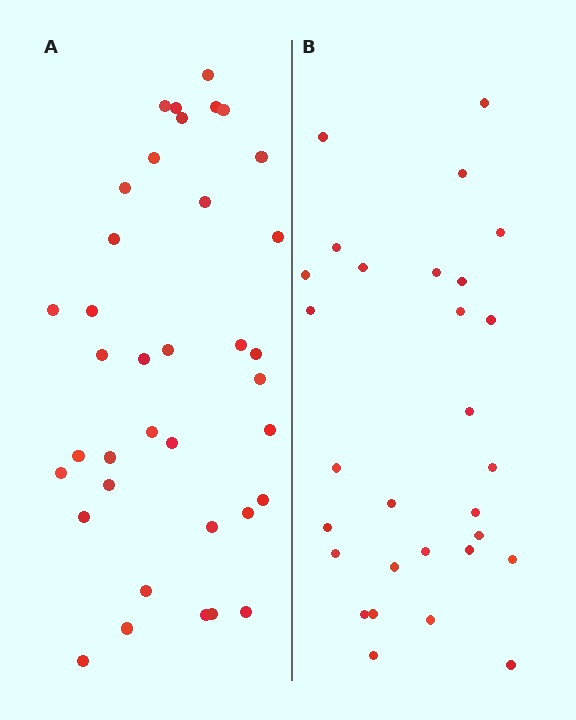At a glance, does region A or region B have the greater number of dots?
Region A (the left region) has more dots.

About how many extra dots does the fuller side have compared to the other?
Region A has roughly 8 or so more dots than region B.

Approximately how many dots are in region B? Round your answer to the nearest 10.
About 30 dots. (The exact count is 29, which rounds to 30.)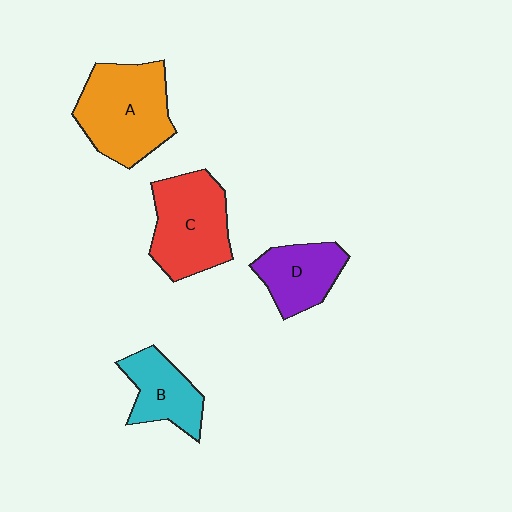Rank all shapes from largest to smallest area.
From largest to smallest: A (orange), C (red), D (purple), B (cyan).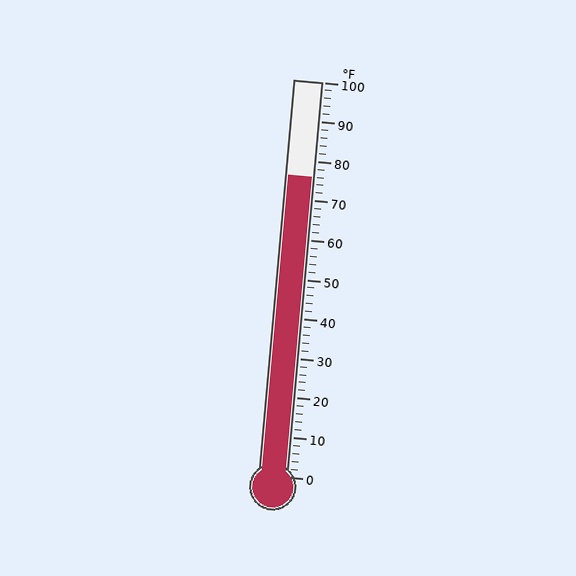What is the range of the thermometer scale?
The thermometer scale ranges from 0°F to 100°F.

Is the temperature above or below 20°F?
The temperature is above 20°F.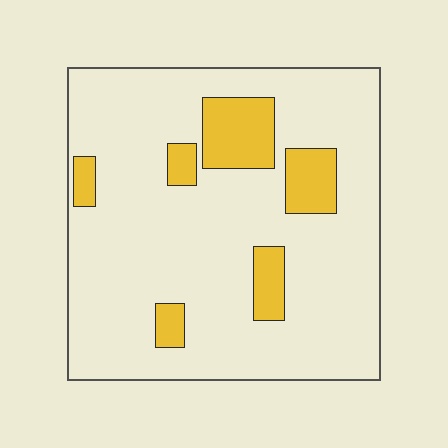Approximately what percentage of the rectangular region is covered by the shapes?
Approximately 15%.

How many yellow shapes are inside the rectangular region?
6.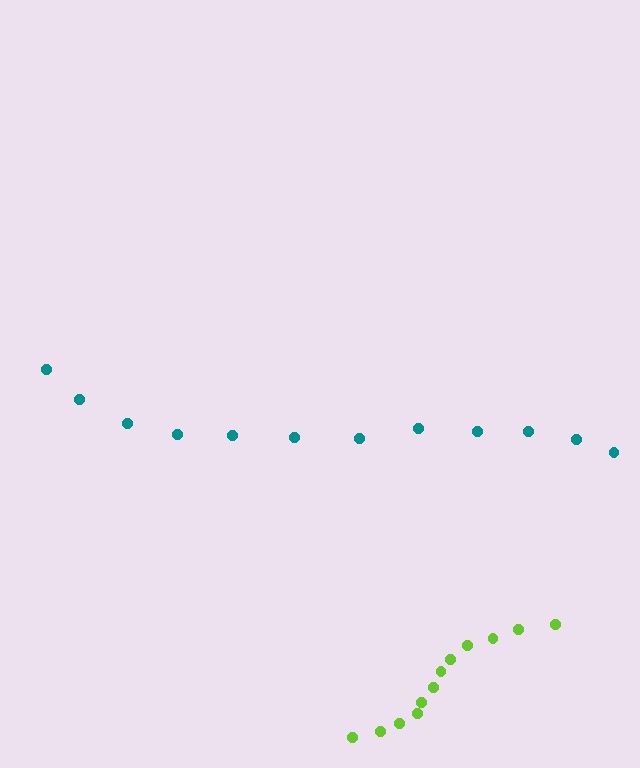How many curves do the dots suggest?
There are 2 distinct paths.